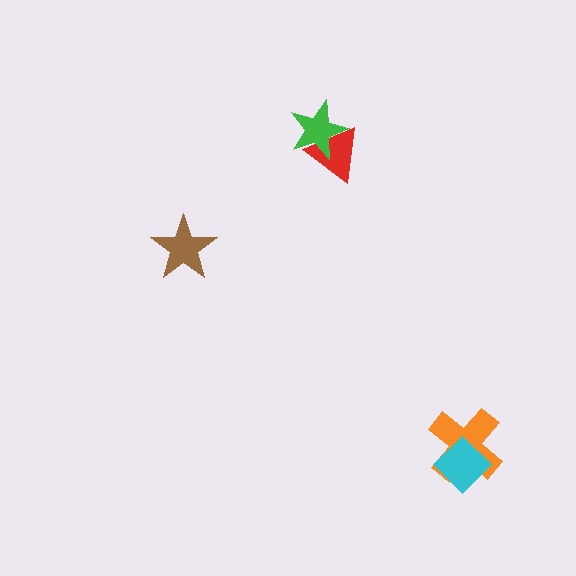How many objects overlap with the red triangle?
1 object overlaps with the red triangle.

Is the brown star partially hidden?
No, no other shape covers it.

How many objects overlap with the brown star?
0 objects overlap with the brown star.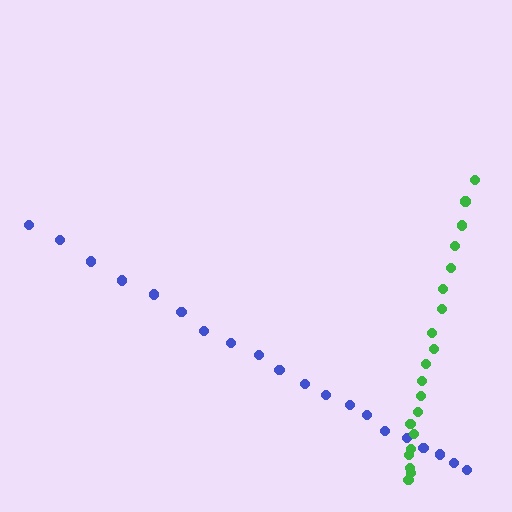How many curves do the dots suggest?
There are 2 distinct paths.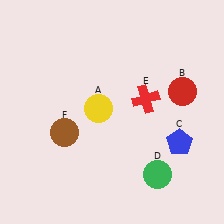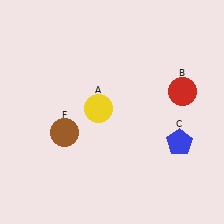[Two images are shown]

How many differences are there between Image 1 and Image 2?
There are 2 differences between the two images.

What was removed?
The red cross (E), the green circle (D) were removed in Image 2.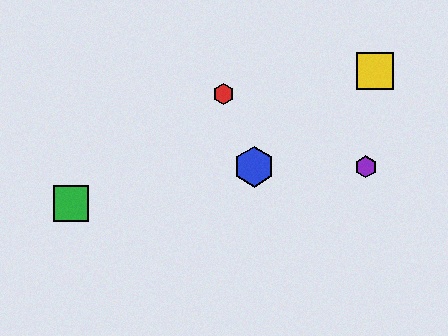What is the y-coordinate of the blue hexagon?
The blue hexagon is at y≈167.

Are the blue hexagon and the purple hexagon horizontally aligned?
Yes, both are at y≈167.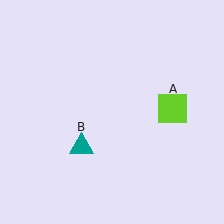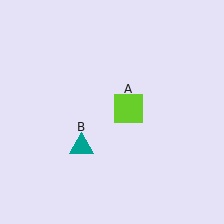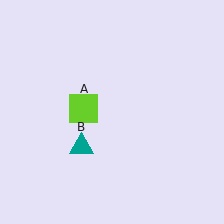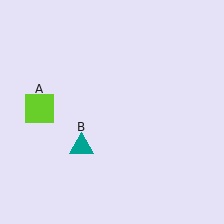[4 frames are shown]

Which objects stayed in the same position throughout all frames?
Teal triangle (object B) remained stationary.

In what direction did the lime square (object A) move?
The lime square (object A) moved left.